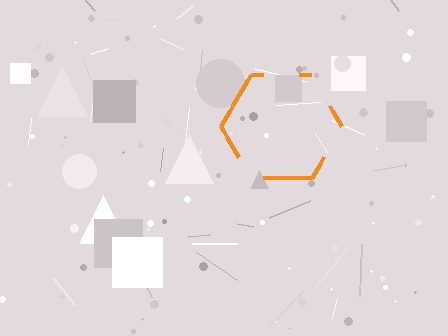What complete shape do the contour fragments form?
The contour fragments form a hexagon.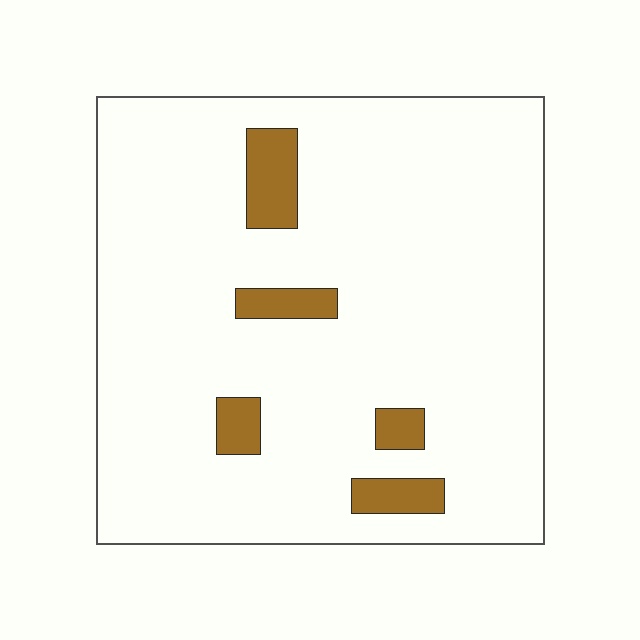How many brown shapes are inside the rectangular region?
5.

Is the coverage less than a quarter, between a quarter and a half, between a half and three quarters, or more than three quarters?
Less than a quarter.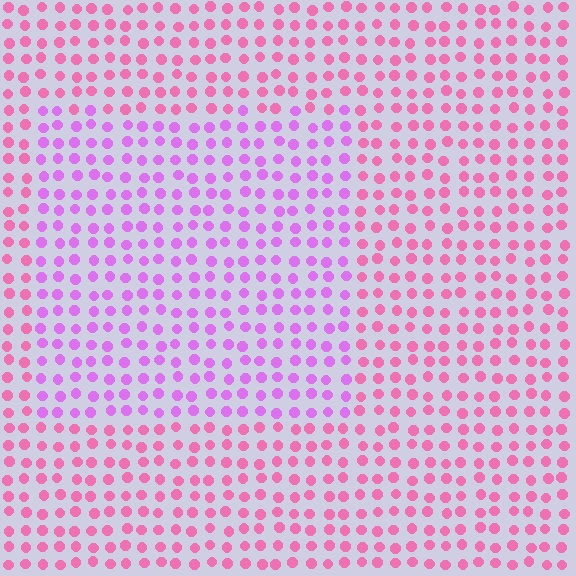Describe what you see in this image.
The image is filled with small pink elements in a uniform arrangement. A rectangle-shaped region is visible where the elements are tinted to a slightly different hue, forming a subtle color boundary.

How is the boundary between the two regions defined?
The boundary is defined purely by a slight shift in hue (about 36 degrees). Spacing, size, and orientation are identical on both sides.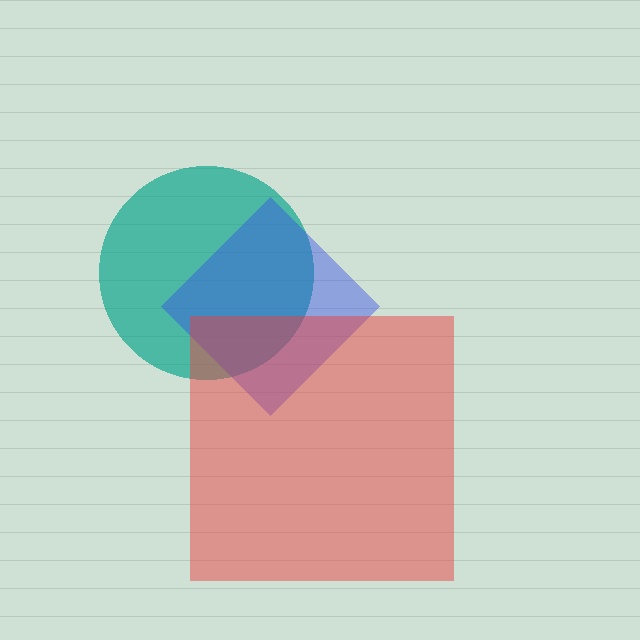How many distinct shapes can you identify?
There are 3 distinct shapes: a teal circle, a blue diamond, a red square.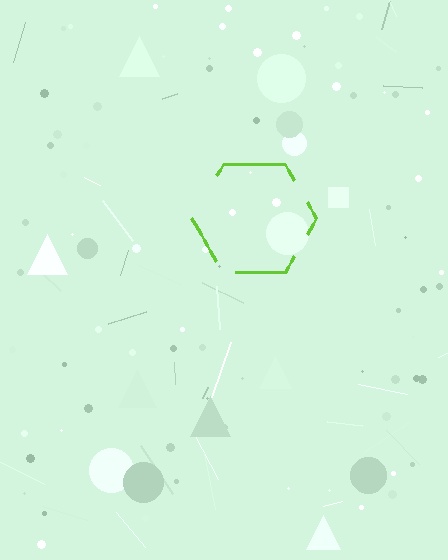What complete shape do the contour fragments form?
The contour fragments form a hexagon.